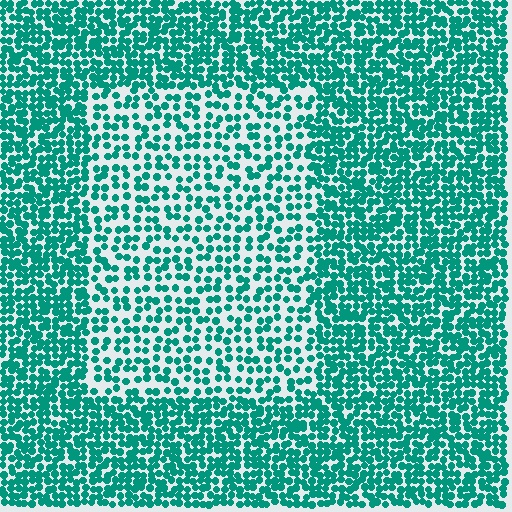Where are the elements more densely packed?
The elements are more densely packed outside the rectangle boundary.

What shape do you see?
I see a rectangle.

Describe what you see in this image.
The image contains small teal elements arranged at two different densities. A rectangle-shaped region is visible where the elements are less densely packed than the surrounding area.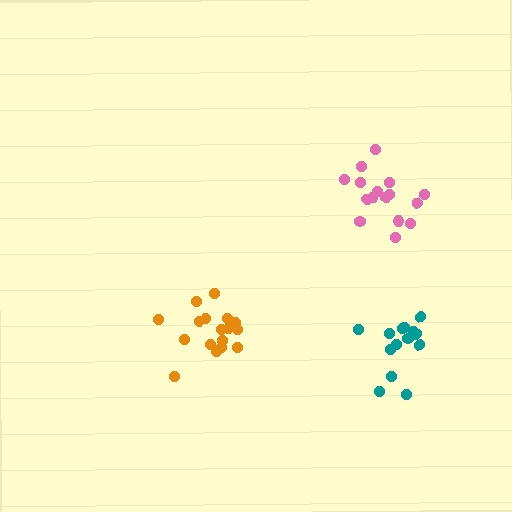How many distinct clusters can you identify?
There are 3 distinct clusters.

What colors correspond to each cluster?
The clusters are colored: teal, pink, orange.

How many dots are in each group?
Group 1: 14 dots, Group 2: 16 dots, Group 3: 17 dots (47 total).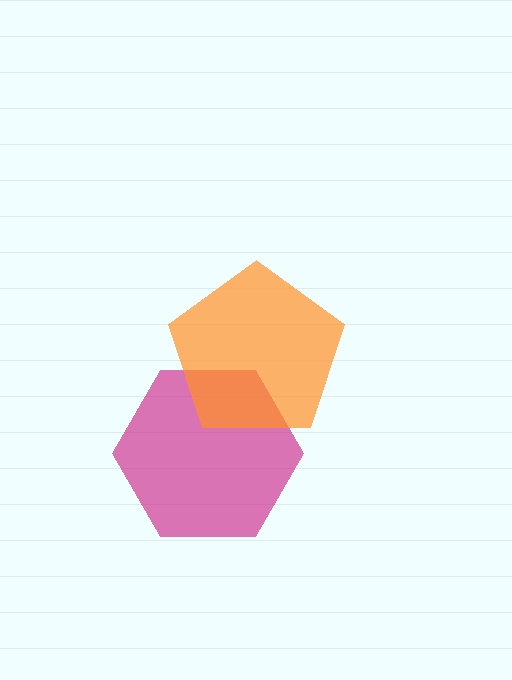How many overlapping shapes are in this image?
There are 2 overlapping shapes in the image.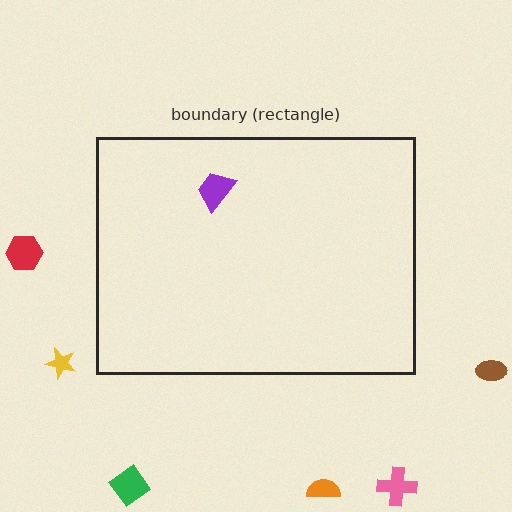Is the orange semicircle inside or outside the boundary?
Outside.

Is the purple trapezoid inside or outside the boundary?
Inside.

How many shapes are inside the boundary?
1 inside, 6 outside.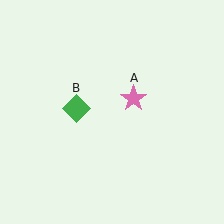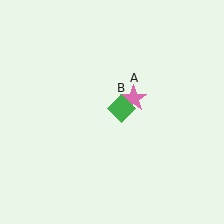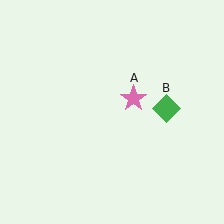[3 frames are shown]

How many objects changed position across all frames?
1 object changed position: green diamond (object B).